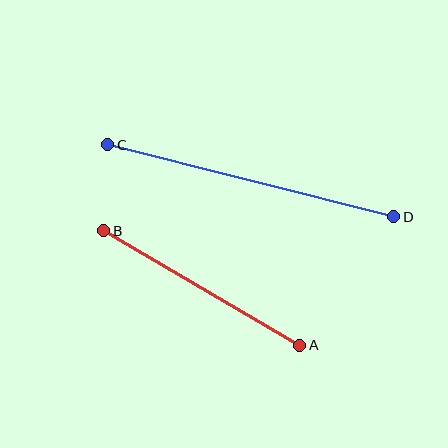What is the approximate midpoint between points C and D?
The midpoint is at approximately (251, 181) pixels.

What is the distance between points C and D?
The distance is approximately 294 pixels.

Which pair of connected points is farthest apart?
Points C and D are farthest apart.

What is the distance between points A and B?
The distance is approximately 227 pixels.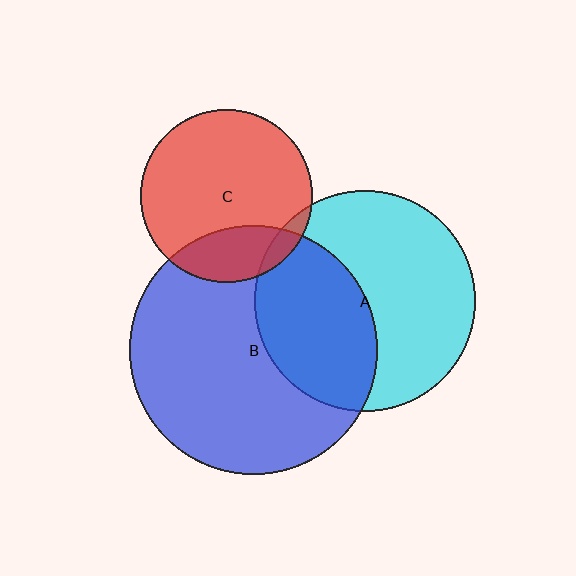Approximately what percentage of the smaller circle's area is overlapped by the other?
Approximately 40%.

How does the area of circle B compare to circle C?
Approximately 2.1 times.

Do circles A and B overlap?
Yes.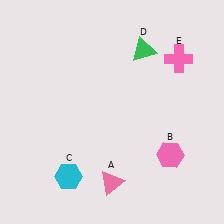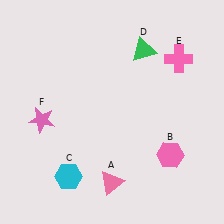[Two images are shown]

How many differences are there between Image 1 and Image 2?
There is 1 difference between the two images.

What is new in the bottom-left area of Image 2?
A pink star (F) was added in the bottom-left area of Image 2.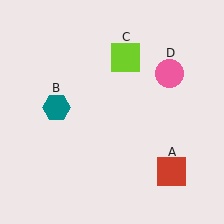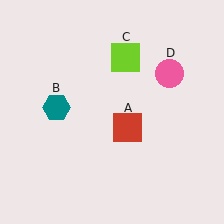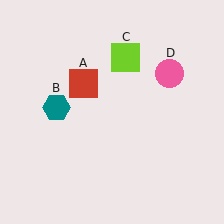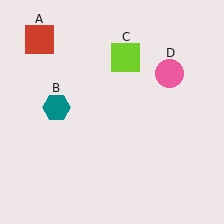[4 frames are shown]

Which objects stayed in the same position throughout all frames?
Teal hexagon (object B) and lime square (object C) and pink circle (object D) remained stationary.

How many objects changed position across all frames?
1 object changed position: red square (object A).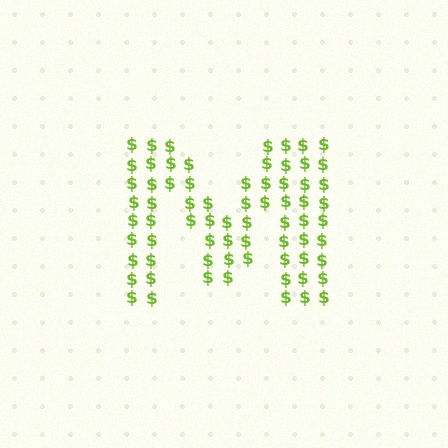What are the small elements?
The small elements are dollar signs.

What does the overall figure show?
The overall figure shows the letter M.